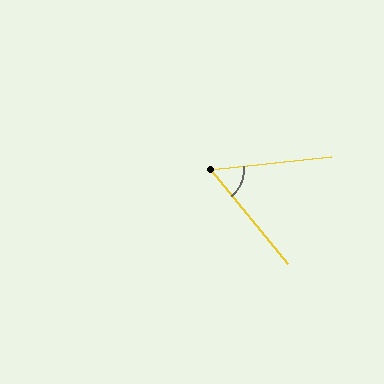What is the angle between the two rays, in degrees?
Approximately 56 degrees.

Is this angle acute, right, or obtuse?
It is acute.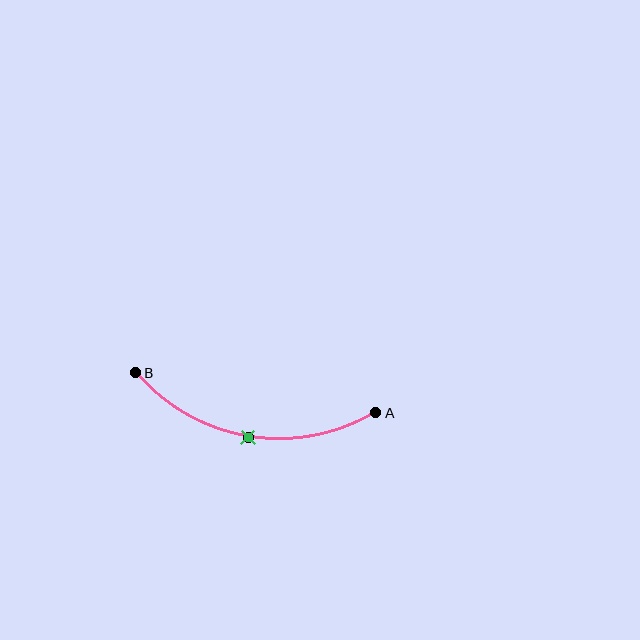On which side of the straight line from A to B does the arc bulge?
The arc bulges below the straight line connecting A and B.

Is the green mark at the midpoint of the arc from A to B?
Yes. The green mark lies on the arc at equal arc-length from both A and B — it is the arc midpoint.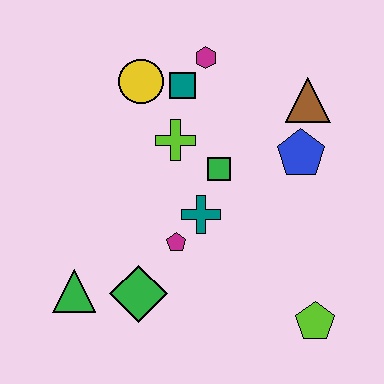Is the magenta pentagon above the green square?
No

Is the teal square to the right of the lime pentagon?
No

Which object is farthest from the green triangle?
The brown triangle is farthest from the green triangle.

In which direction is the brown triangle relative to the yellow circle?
The brown triangle is to the right of the yellow circle.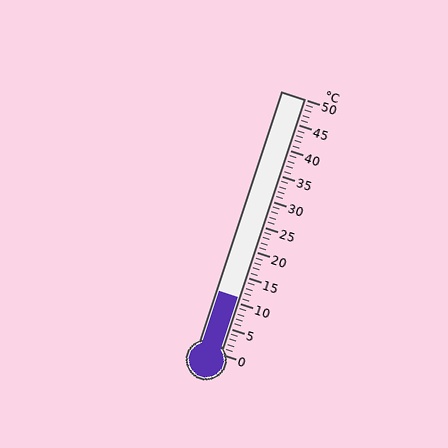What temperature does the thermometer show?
The thermometer shows approximately 11°C.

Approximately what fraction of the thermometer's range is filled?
The thermometer is filled to approximately 20% of its range.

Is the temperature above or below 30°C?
The temperature is below 30°C.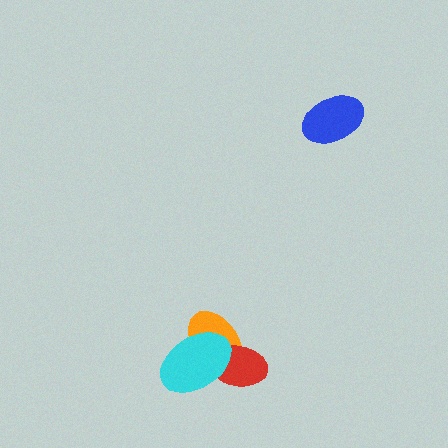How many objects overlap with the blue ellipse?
0 objects overlap with the blue ellipse.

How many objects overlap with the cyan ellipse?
2 objects overlap with the cyan ellipse.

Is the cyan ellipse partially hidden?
No, no other shape covers it.